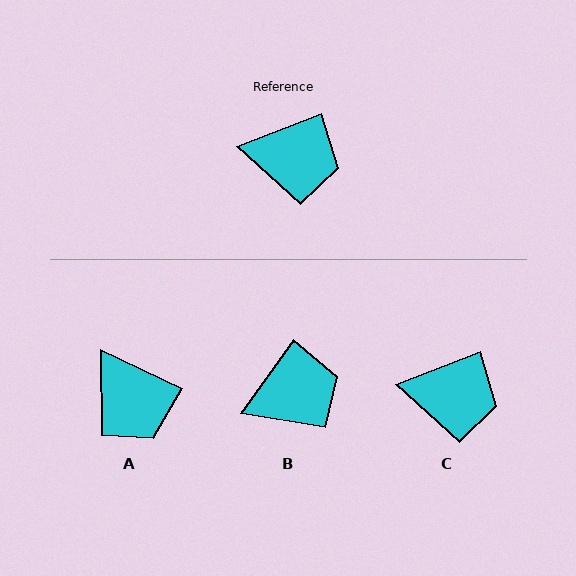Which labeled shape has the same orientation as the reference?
C.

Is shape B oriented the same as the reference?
No, it is off by about 33 degrees.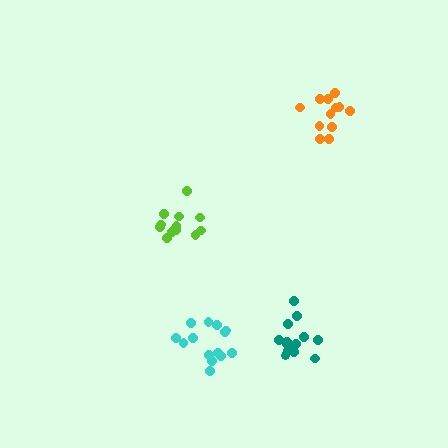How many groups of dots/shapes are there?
There are 4 groups.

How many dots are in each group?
Group 1: 12 dots, Group 2: 14 dots, Group 3: 14 dots, Group 4: 14 dots (54 total).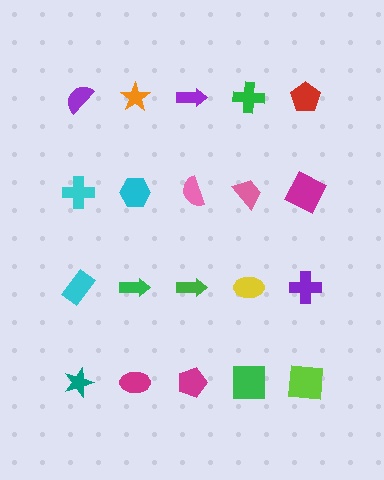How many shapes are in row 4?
5 shapes.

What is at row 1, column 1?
A purple semicircle.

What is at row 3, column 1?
A cyan rectangle.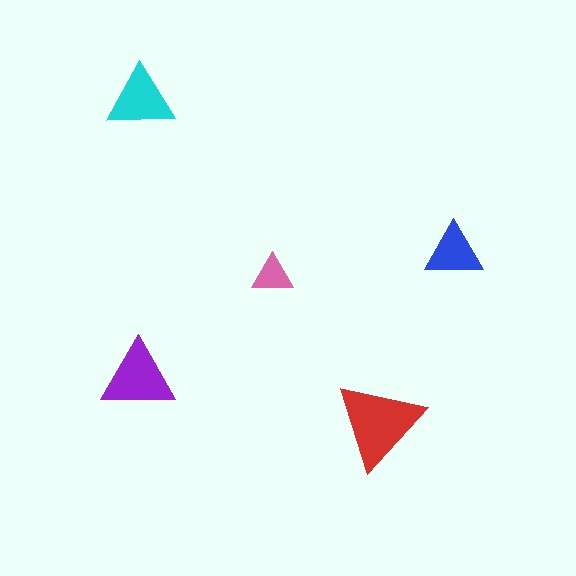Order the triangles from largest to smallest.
the red one, the purple one, the cyan one, the blue one, the pink one.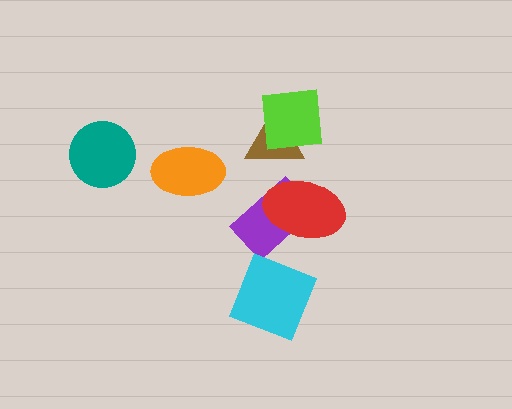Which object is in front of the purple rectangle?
The red ellipse is in front of the purple rectangle.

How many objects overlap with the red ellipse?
1 object overlaps with the red ellipse.